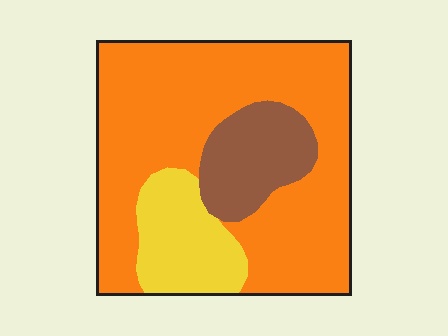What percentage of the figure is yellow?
Yellow covers around 15% of the figure.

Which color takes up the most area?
Orange, at roughly 70%.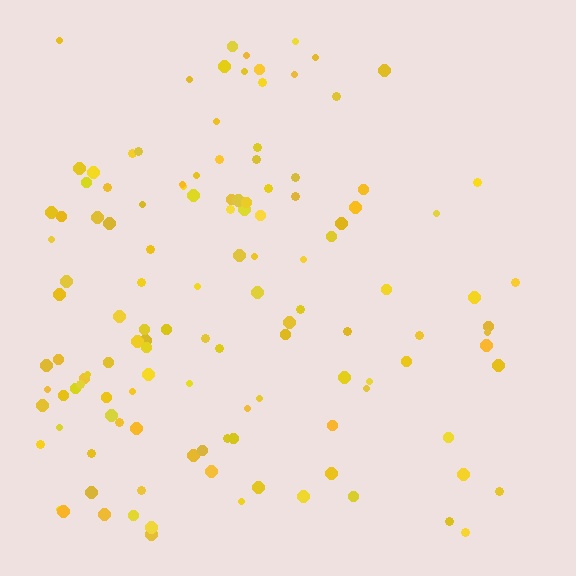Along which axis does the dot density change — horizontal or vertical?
Horizontal.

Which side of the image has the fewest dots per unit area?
The right.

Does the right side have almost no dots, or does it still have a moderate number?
Still a moderate number, just noticeably fewer than the left.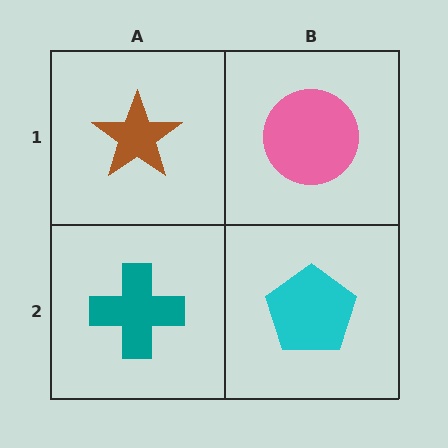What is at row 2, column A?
A teal cross.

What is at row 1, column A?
A brown star.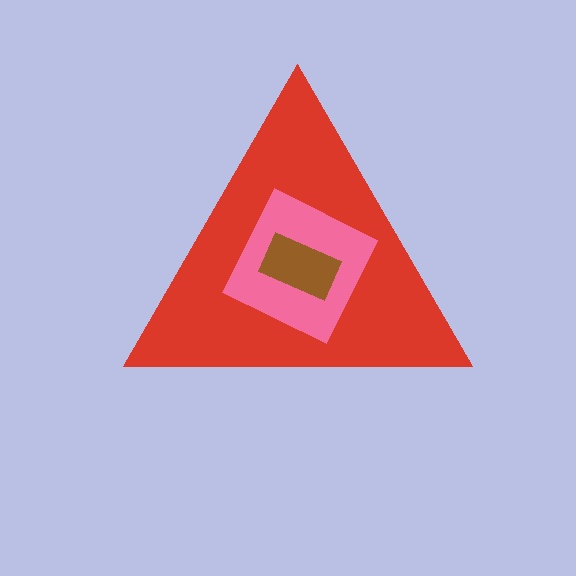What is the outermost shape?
The red triangle.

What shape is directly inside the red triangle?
The pink diamond.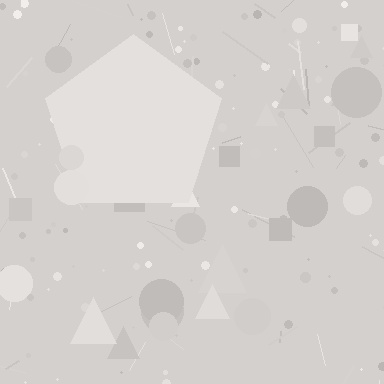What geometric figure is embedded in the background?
A pentagon is embedded in the background.